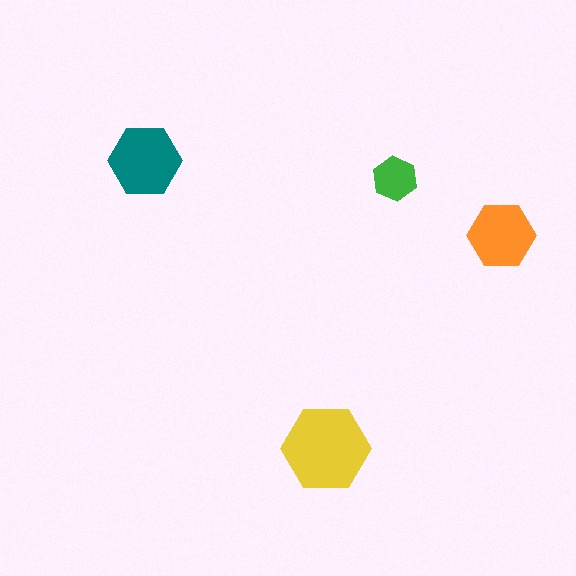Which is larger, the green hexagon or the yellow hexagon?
The yellow one.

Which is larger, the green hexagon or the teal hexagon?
The teal one.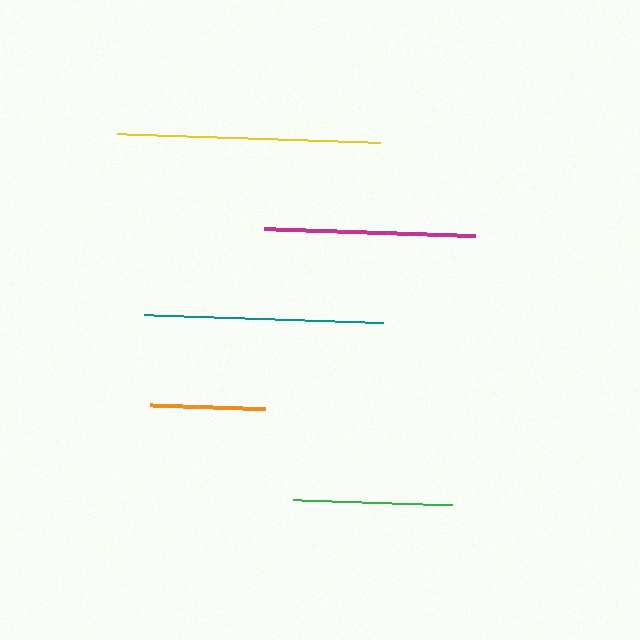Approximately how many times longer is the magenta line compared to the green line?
The magenta line is approximately 1.3 times the length of the green line.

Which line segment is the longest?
The yellow line is the longest at approximately 263 pixels.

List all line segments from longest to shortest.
From longest to shortest: yellow, teal, magenta, green, orange.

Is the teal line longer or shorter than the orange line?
The teal line is longer than the orange line.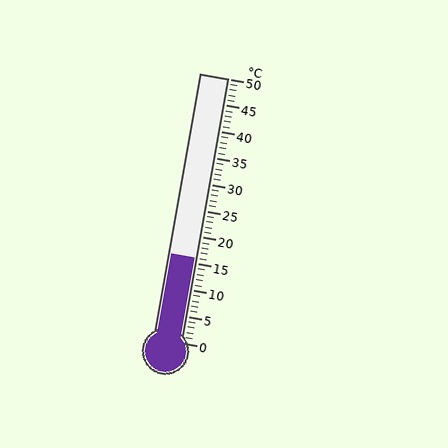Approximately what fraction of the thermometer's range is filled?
The thermometer is filled to approximately 30% of its range.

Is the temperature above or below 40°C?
The temperature is below 40°C.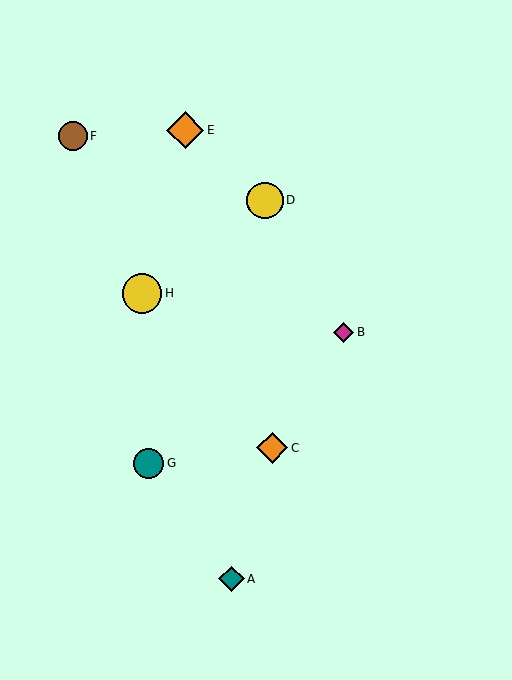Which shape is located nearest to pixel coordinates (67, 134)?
The brown circle (labeled F) at (73, 136) is nearest to that location.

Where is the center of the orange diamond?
The center of the orange diamond is at (272, 448).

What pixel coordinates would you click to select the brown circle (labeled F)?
Click at (73, 136) to select the brown circle F.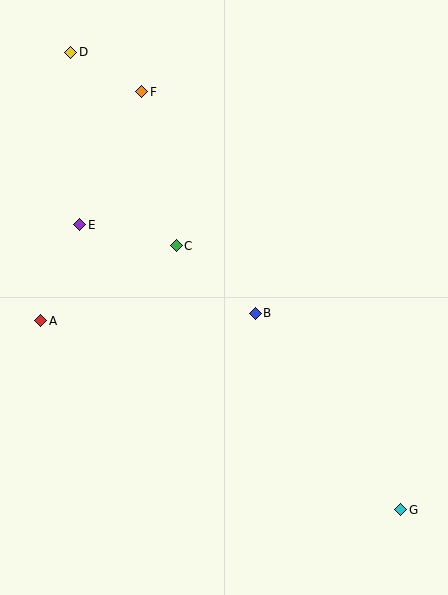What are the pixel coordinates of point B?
Point B is at (255, 313).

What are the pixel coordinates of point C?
Point C is at (176, 246).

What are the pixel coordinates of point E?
Point E is at (80, 225).